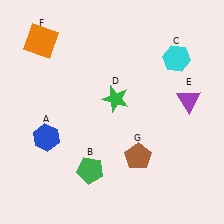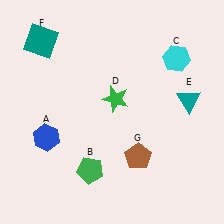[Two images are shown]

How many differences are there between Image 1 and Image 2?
There are 2 differences between the two images.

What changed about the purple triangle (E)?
In Image 1, E is purple. In Image 2, it changed to teal.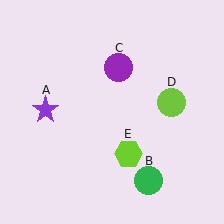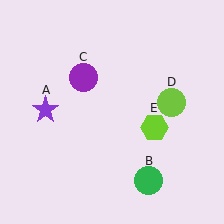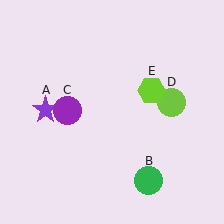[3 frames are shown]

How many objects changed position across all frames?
2 objects changed position: purple circle (object C), lime hexagon (object E).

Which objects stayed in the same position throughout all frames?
Purple star (object A) and green circle (object B) and lime circle (object D) remained stationary.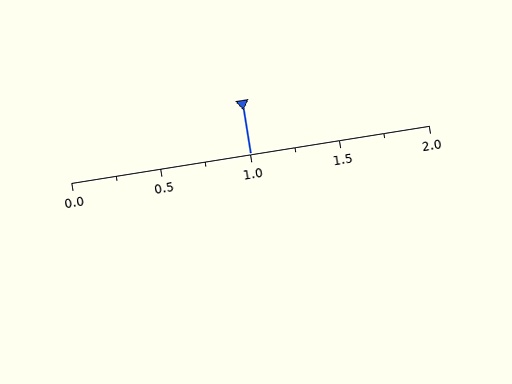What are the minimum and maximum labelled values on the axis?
The axis runs from 0.0 to 2.0.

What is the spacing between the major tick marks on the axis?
The major ticks are spaced 0.5 apart.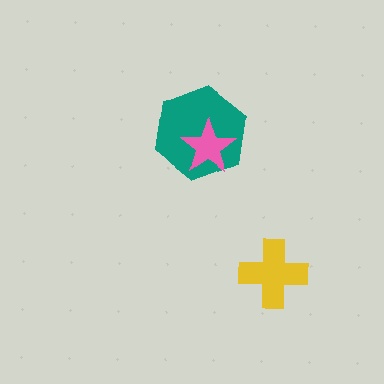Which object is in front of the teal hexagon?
The pink star is in front of the teal hexagon.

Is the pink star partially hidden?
No, no other shape covers it.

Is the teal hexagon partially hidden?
Yes, it is partially covered by another shape.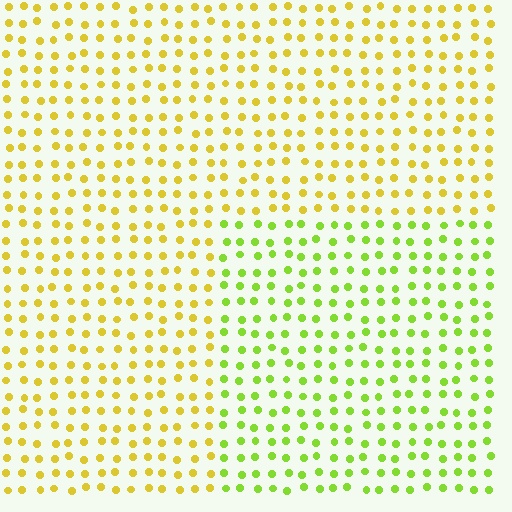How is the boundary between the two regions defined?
The boundary is defined purely by a slight shift in hue (about 38 degrees). Spacing, size, and orientation are identical on both sides.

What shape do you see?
I see a rectangle.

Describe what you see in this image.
The image is filled with small yellow elements in a uniform arrangement. A rectangle-shaped region is visible where the elements are tinted to a slightly different hue, forming a subtle color boundary.